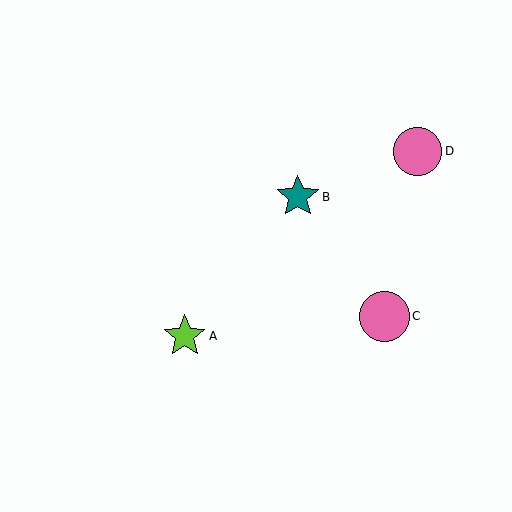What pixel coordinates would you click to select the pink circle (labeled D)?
Click at (418, 151) to select the pink circle D.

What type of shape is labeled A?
Shape A is a lime star.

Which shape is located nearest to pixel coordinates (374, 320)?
The pink circle (labeled C) at (384, 316) is nearest to that location.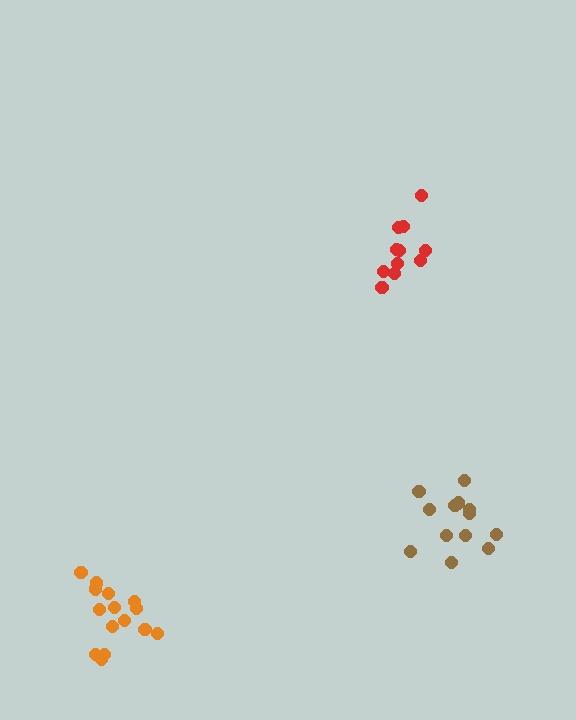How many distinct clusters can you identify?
There are 3 distinct clusters.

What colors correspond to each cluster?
The clusters are colored: orange, brown, red.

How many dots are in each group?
Group 1: 15 dots, Group 2: 14 dots, Group 3: 12 dots (41 total).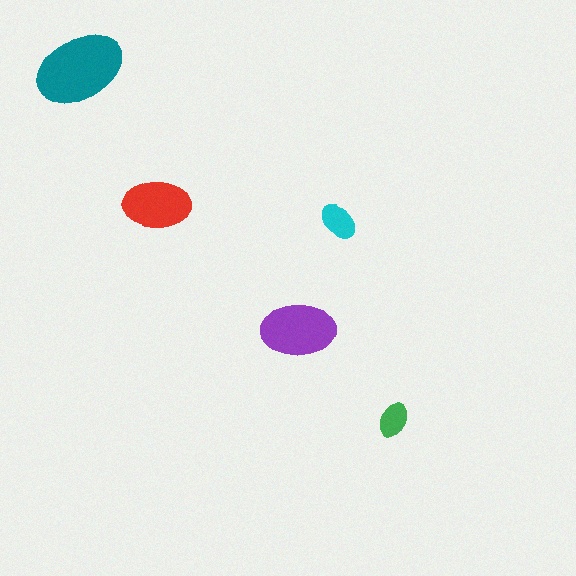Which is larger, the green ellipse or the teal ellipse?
The teal one.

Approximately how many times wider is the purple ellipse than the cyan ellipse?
About 2 times wider.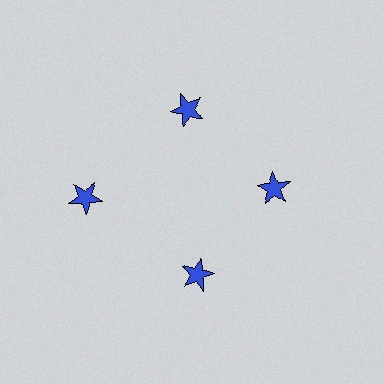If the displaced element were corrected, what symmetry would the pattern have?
It would have 4-fold rotational symmetry — the pattern would map onto itself every 90 degrees.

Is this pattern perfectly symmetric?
No. The 4 blue stars are arranged in a ring, but one element near the 9 o'clock position is pushed outward from the center, breaking the 4-fold rotational symmetry.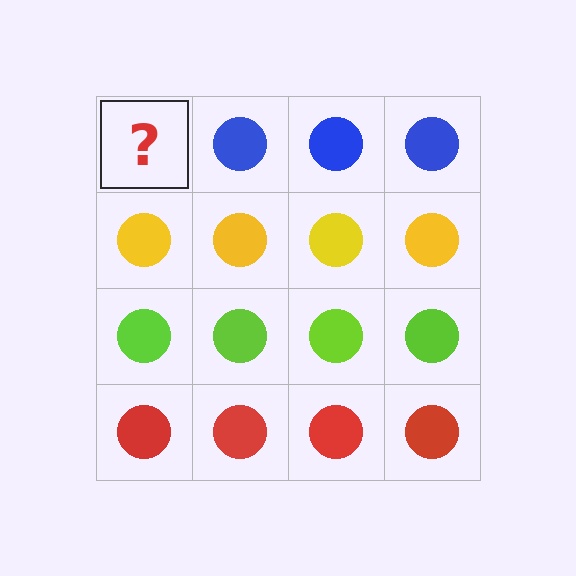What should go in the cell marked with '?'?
The missing cell should contain a blue circle.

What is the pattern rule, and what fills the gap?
The rule is that each row has a consistent color. The gap should be filled with a blue circle.